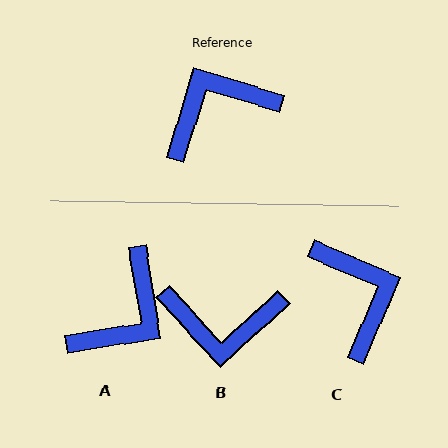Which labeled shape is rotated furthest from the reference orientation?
A, about 154 degrees away.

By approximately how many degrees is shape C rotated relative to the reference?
Approximately 96 degrees clockwise.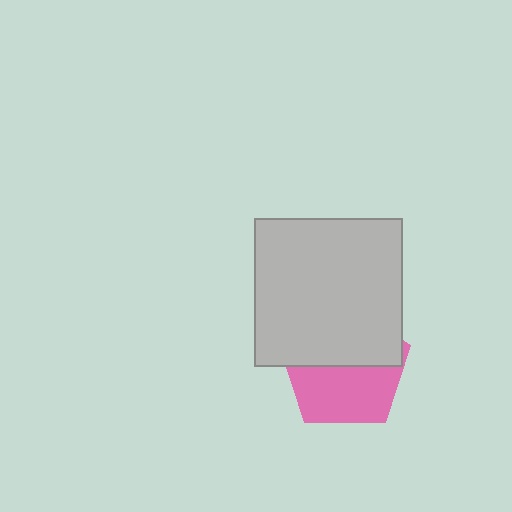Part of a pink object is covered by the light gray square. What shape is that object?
It is a pentagon.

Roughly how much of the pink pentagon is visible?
About half of it is visible (roughly 49%).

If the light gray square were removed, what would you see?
You would see the complete pink pentagon.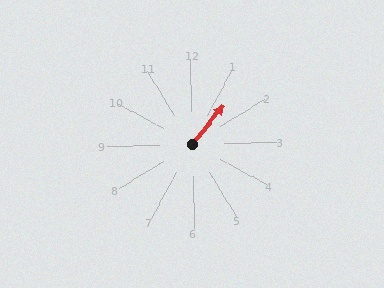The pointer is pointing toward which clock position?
Roughly 1 o'clock.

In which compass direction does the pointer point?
Northeast.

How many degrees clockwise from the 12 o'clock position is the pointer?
Approximately 41 degrees.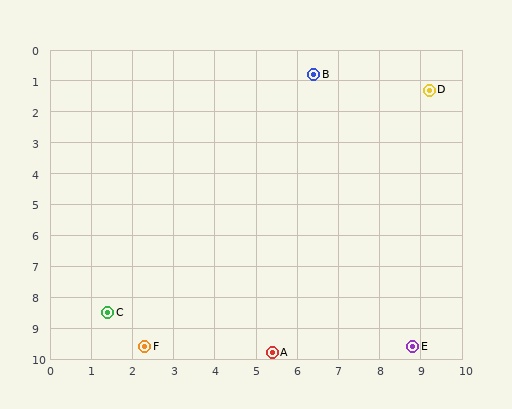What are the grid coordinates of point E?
Point E is at approximately (8.8, 9.6).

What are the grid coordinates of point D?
Point D is at approximately (9.2, 1.3).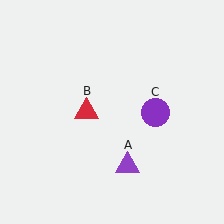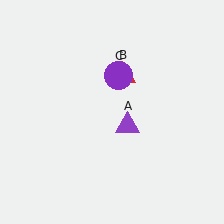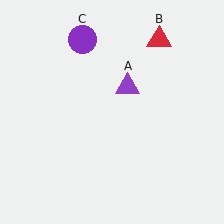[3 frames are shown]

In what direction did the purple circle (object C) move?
The purple circle (object C) moved up and to the left.